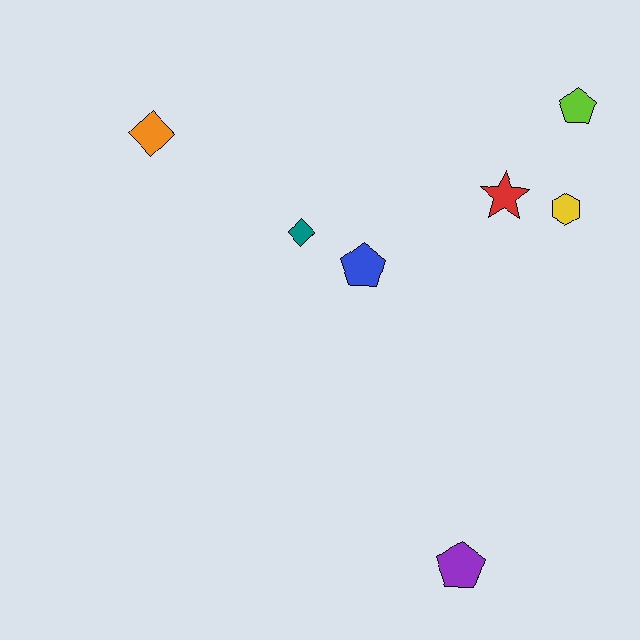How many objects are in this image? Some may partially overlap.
There are 7 objects.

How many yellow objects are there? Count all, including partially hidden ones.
There is 1 yellow object.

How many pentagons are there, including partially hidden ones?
There are 3 pentagons.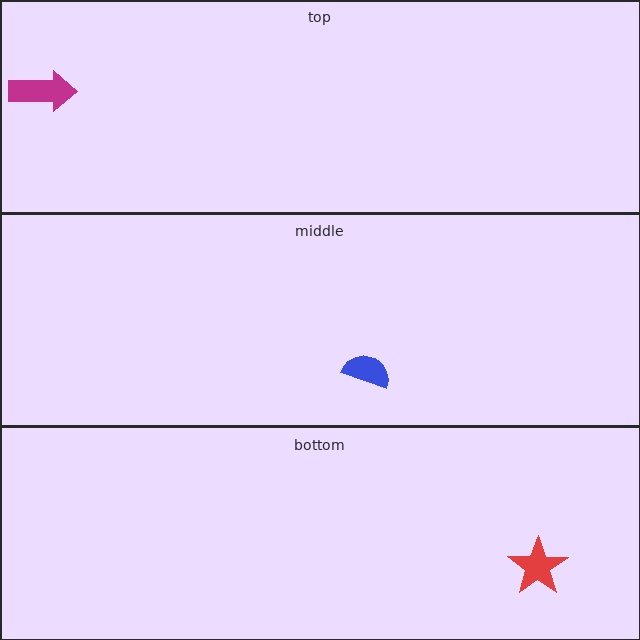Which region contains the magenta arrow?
The top region.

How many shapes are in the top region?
1.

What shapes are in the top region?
The magenta arrow.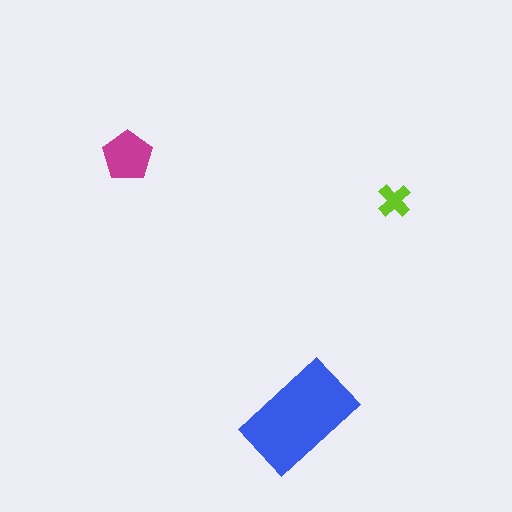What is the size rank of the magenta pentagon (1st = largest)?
2nd.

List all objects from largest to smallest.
The blue rectangle, the magenta pentagon, the lime cross.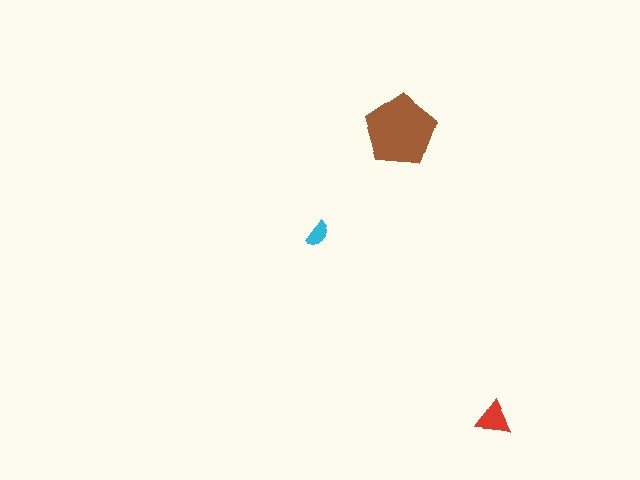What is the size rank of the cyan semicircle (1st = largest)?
3rd.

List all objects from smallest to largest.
The cyan semicircle, the red triangle, the brown pentagon.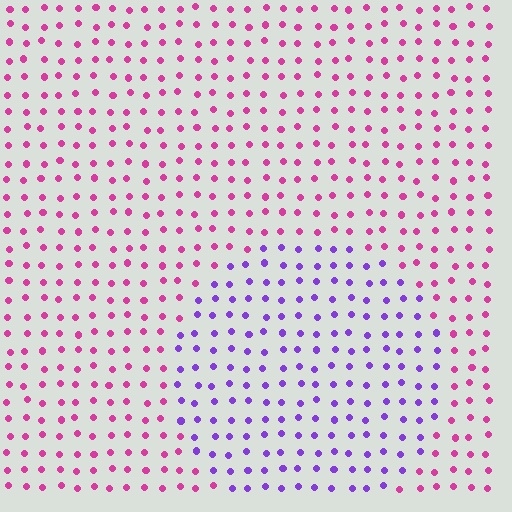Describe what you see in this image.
The image is filled with small magenta elements in a uniform arrangement. A circle-shaped region is visible where the elements are tinted to a slightly different hue, forming a subtle color boundary.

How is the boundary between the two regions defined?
The boundary is defined purely by a slight shift in hue (about 52 degrees). Spacing, size, and orientation are identical on both sides.